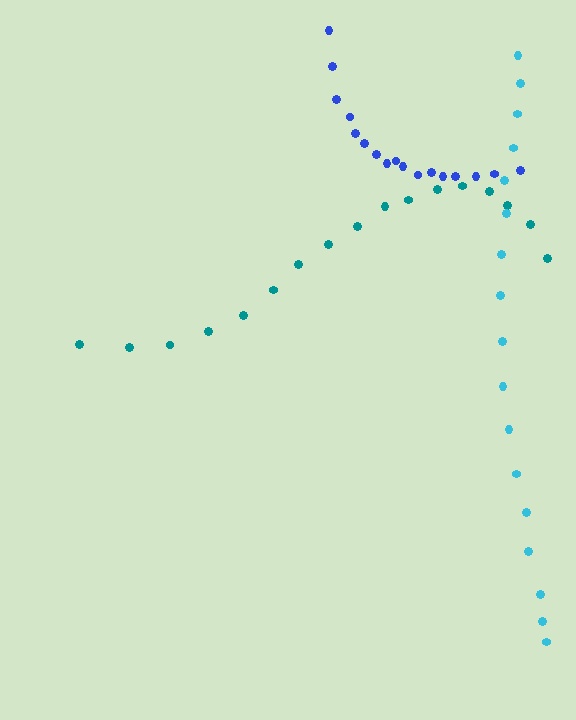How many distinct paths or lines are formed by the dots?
There are 3 distinct paths.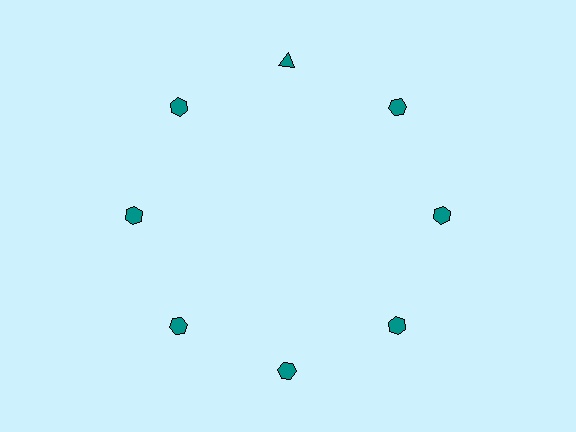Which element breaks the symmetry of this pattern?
The teal triangle at roughly the 12 o'clock position breaks the symmetry. All other shapes are teal hexagons.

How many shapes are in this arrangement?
There are 8 shapes arranged in a ring pattern.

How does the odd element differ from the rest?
It has a different shape: triangle instead of hexagon.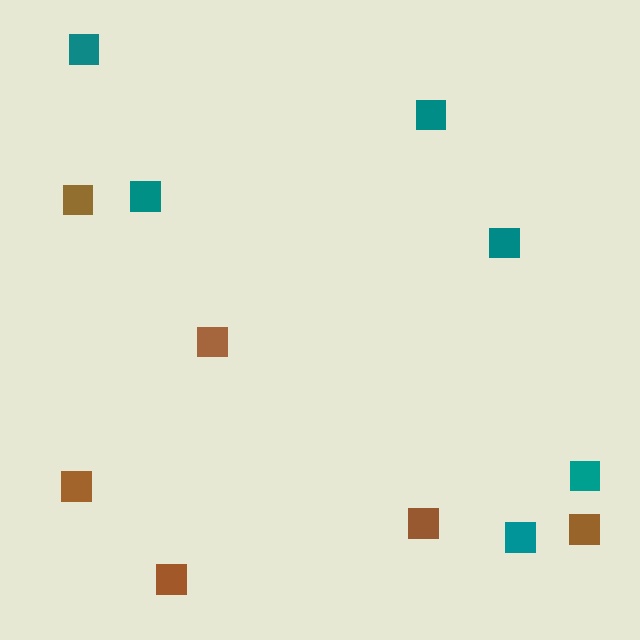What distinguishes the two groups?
There are 2 groups: one group of teal squares (6) and one group of brown squares (6).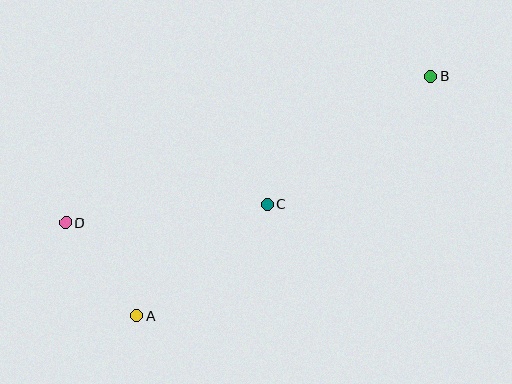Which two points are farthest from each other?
Points B and D are farthest from each other.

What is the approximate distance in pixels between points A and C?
The distance between A and C is approximately 171 pixels.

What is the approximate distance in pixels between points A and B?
The distance between A and B is approximately 379 pixels.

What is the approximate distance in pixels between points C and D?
The distance between C and D is approximately 202 pixels.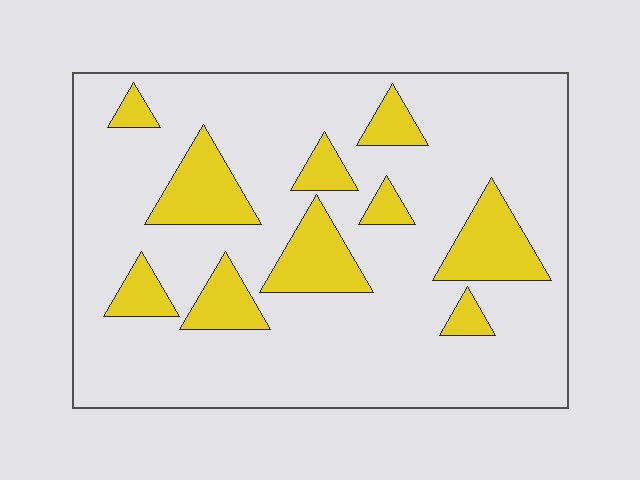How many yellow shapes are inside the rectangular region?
10.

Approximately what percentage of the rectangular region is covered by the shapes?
Approximately 20%.